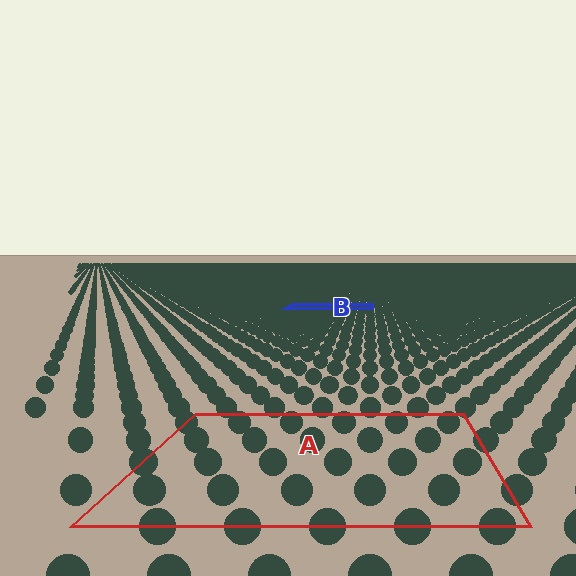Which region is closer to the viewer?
Region A is closer. The texture elements there are larger and more spread out.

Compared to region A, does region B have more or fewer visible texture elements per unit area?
Region B has more texture elements per unit area — they are packed more densely because it is farther away.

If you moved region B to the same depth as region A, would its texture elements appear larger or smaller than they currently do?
They would appear larger. At a closer depth, the same texture elements are projected at a bigger on-screen size.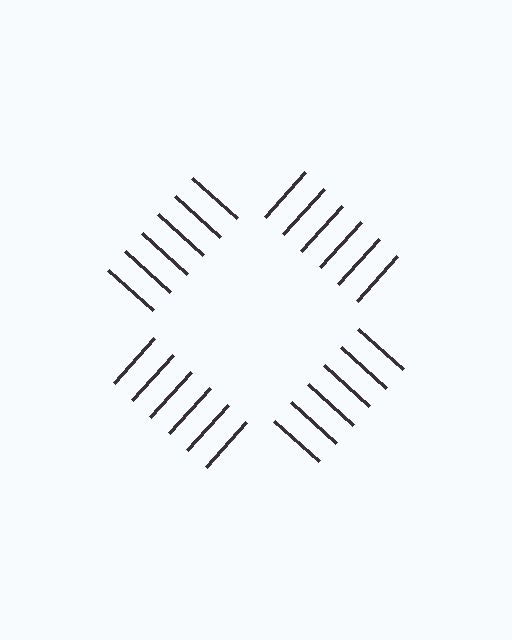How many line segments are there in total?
24 — 6 along each of the 4 edges.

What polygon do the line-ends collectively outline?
An illusory square — the line segments terminate on its edges but no continuous stroke is drawn.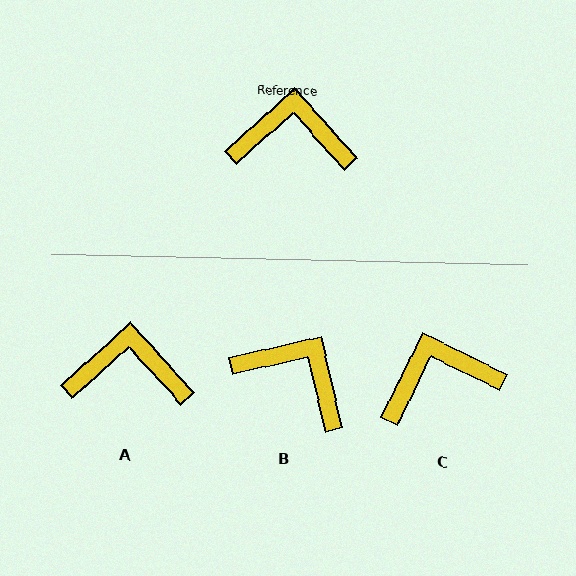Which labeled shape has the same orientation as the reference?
A.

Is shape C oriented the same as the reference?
No, it is off by about 22 degrees.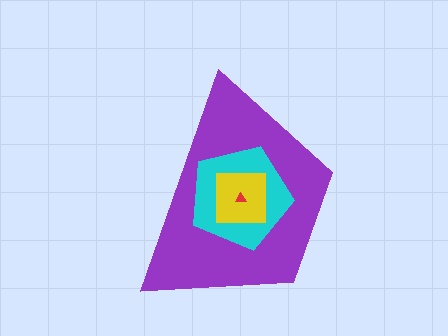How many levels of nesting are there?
4.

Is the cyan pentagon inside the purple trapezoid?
Yes.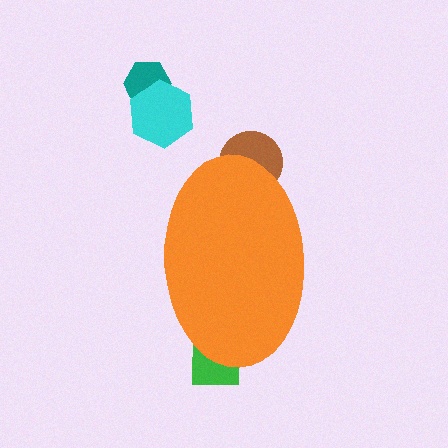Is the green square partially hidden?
Yes, the green square is partially hidden behind the orange ellipse.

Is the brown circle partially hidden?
Yes, the brown circle is partially hidden behind the orange ellipse.